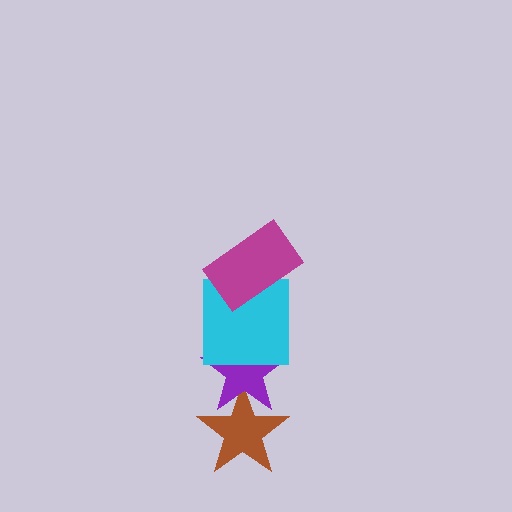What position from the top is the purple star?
The purple star is 3rd from the top.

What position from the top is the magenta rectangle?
The magenta rectangle is 1st from the top.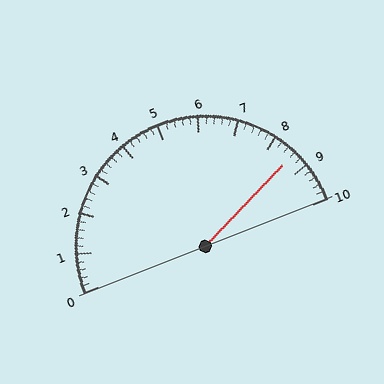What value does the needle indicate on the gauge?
The needle indicates approximately 8.6.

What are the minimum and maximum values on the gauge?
The gauge ranges from 0 to 10.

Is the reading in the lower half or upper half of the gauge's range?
The reading is in the upper half of the range (0 to 10).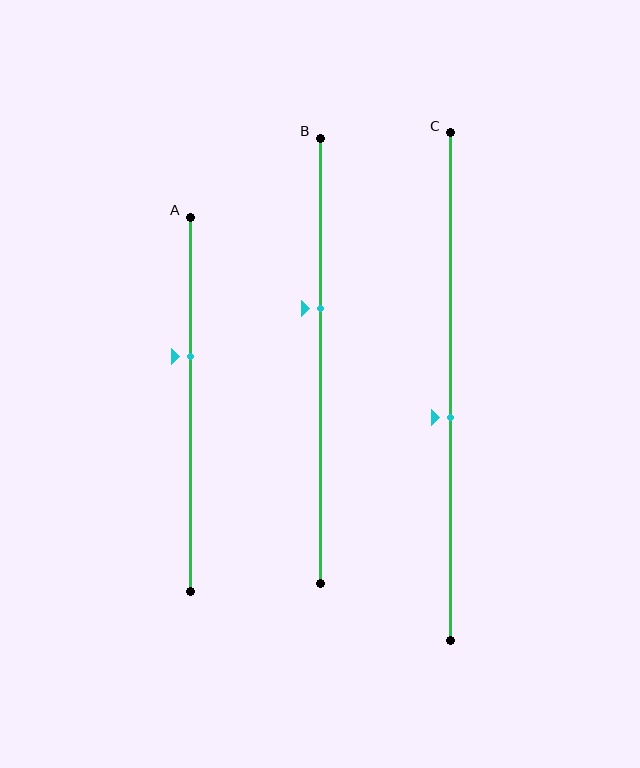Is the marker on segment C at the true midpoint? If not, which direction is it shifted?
No, the marker on segment C is shifted downward by about 6% of the segment length.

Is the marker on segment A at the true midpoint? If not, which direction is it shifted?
No, the marker on segment A is shifted upward by about 13% of the segment length.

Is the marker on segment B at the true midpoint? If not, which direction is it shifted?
No, the marker on segment B is shifted upward by about 12% of the segment length.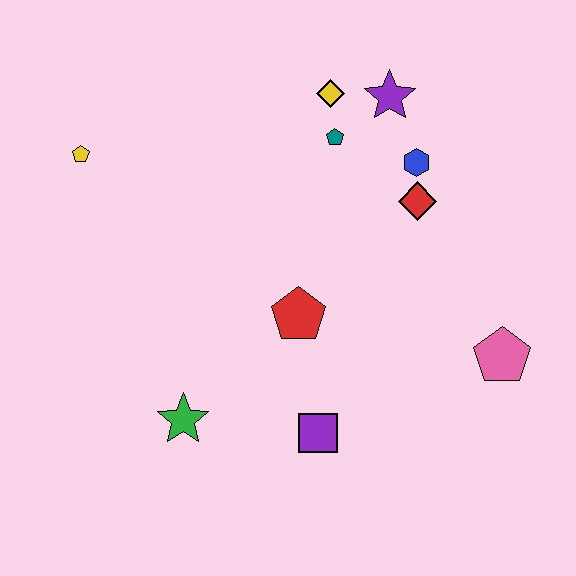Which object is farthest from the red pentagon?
The yellow pentagon is farthest from the red pentagon.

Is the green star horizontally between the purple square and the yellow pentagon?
Yes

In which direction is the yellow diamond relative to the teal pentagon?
The yellow diamond is above the teal pentagon.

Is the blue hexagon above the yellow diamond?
No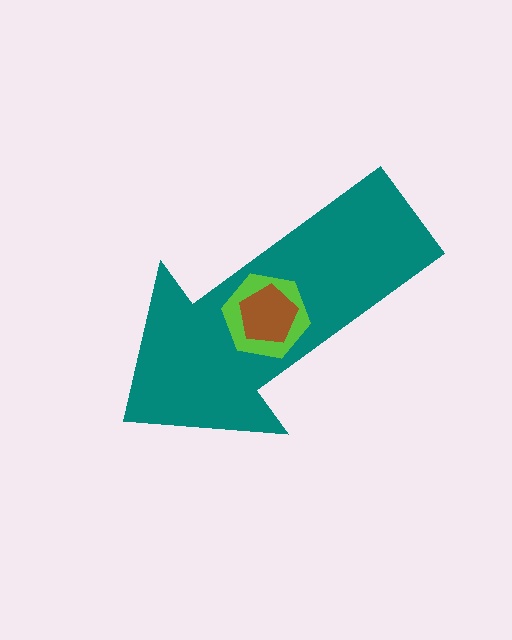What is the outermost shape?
The teal arrow.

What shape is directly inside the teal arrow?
The lime hexagon.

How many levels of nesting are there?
3.